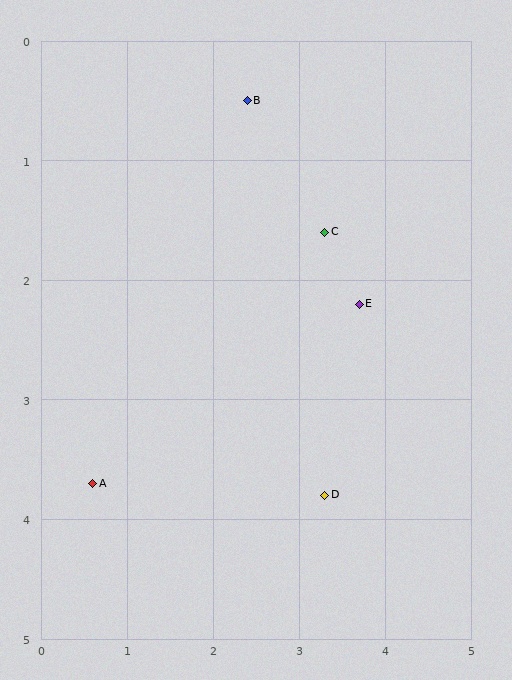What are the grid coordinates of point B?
Point B is at approximately (2.4, 0.5).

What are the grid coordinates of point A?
Point A is at approximately (0.6, 3.7).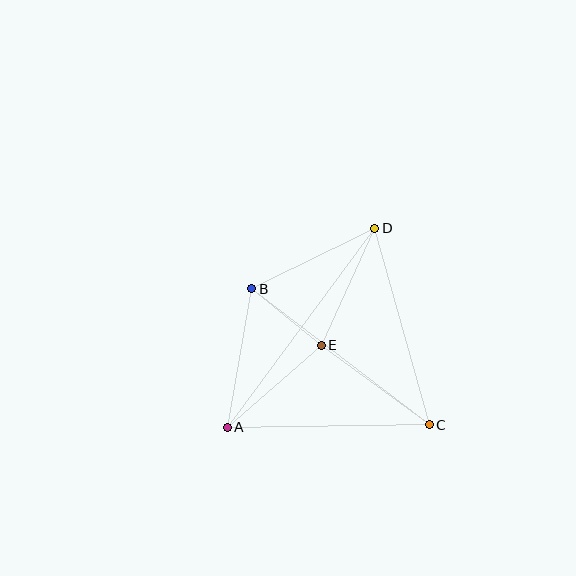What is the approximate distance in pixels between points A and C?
The distance between A and C is approximately 202 pixels.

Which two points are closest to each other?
Points B and E are closest to each other.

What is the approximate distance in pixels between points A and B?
The distance between A and B is approximately 141 pixels.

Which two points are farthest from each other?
Points A and D are farthest from each other.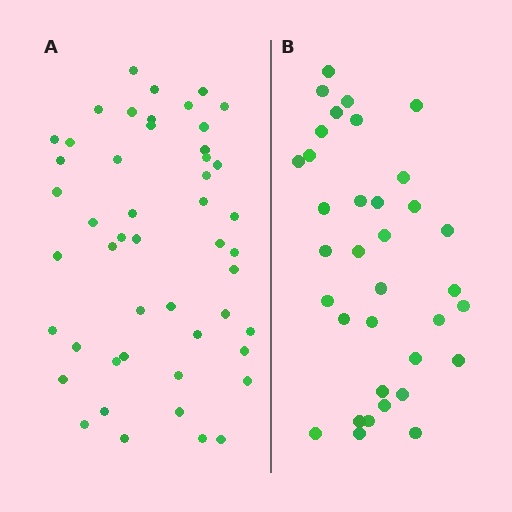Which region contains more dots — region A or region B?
Region A (the left region) has more dots.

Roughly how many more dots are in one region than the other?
Region A has approximately 15 more dots than region B.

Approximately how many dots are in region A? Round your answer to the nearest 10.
About 50 dots. (The exact count is 49, which rounds to 50.)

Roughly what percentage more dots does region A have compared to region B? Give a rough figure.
About 40% more.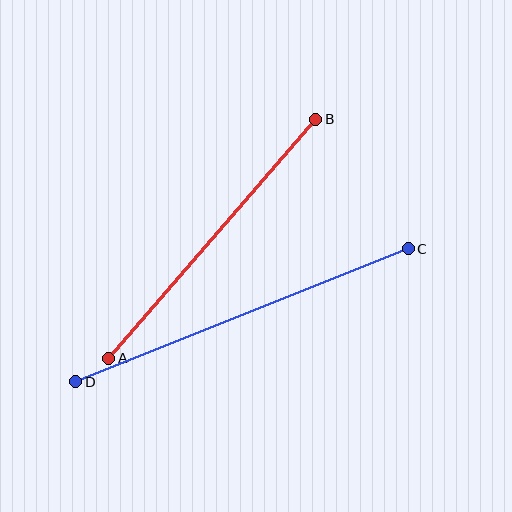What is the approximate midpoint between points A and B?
The midpoint is at approximately (212, 239) pixels.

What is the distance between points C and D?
The distance is approximately 358 pixels.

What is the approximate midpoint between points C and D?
The midpoint is at approximately (242, 315) pixels.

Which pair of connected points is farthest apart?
Points C and D are farthest apart.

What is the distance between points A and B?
The distance is approximately 316 pixels.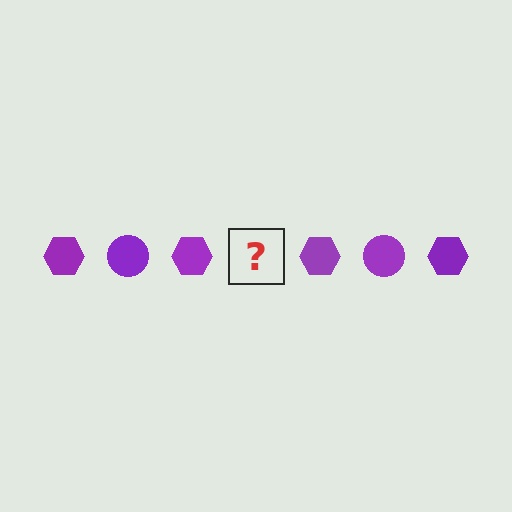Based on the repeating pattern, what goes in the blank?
The blank should be a purple circle.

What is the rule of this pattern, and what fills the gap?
The rule is that the pattern cycles through hexagon, circle shapes in purple. The gap should be filled with a purple circle.